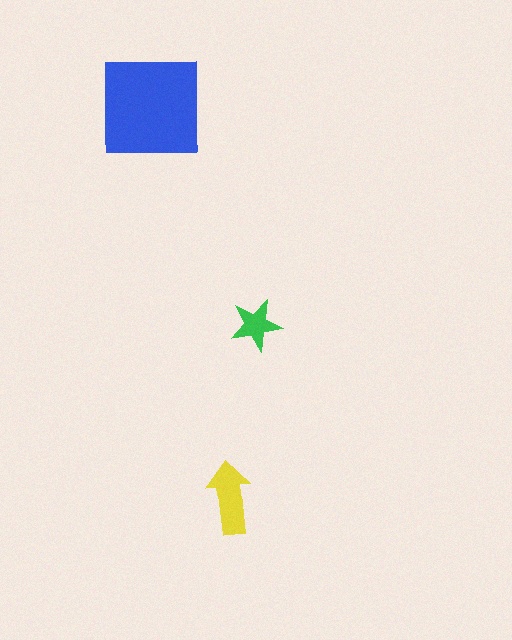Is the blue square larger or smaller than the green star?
Larger.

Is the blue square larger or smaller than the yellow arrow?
Larger.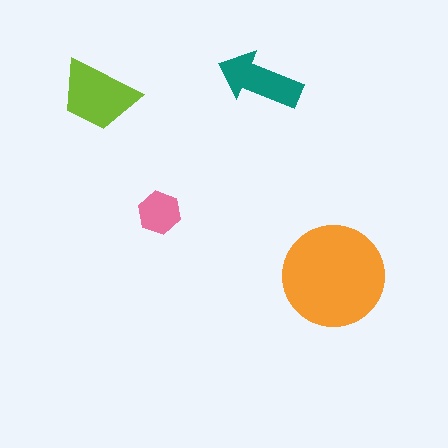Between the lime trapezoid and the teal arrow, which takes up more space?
The lime trapezoid.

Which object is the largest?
The orange circle.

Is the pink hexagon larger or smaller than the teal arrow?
Smaller.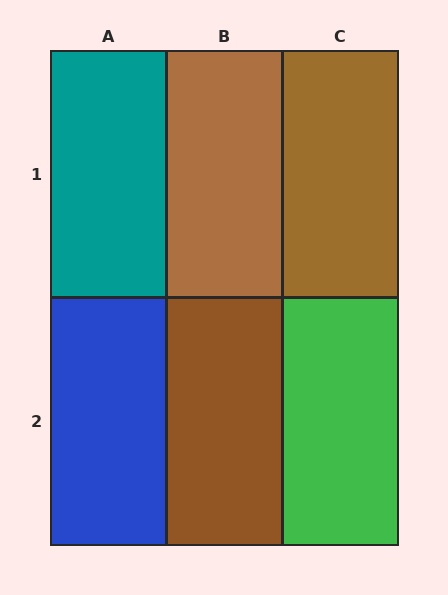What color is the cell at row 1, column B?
Brown.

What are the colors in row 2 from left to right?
Blue, brown, green.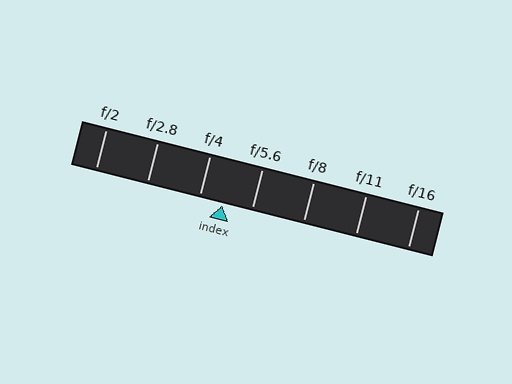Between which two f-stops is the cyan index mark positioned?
The index mark is between f/4 and f/5.6.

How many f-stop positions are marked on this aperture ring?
There are 7 f-stop positions marked.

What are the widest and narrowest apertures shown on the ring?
The widest aperture shown is f/2 and the narrowest is f/16.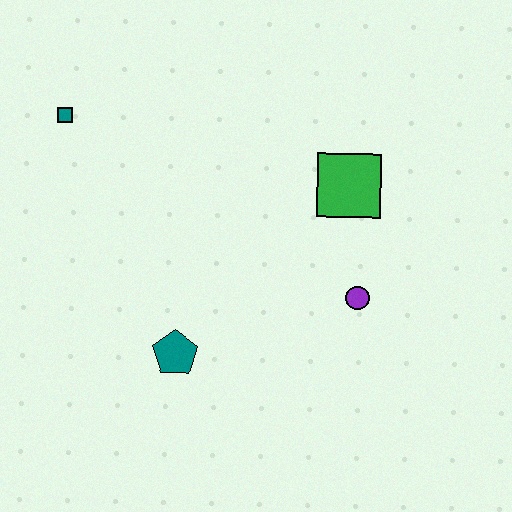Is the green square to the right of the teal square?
Yes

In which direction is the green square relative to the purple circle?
The green square is above the purple circle.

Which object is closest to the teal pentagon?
The purple circle is closest to the teal pentagon.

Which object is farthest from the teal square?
The purple circle is farthest from the teal square.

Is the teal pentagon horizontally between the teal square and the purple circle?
Yes